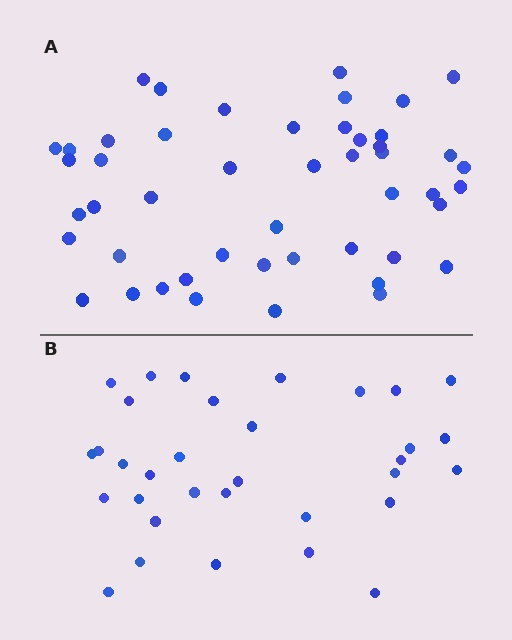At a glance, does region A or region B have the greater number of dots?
Region A (the top region) has more dots.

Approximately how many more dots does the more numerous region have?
Region A has approximately 15 more dots than region B.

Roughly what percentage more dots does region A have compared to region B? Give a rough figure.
About 45% more.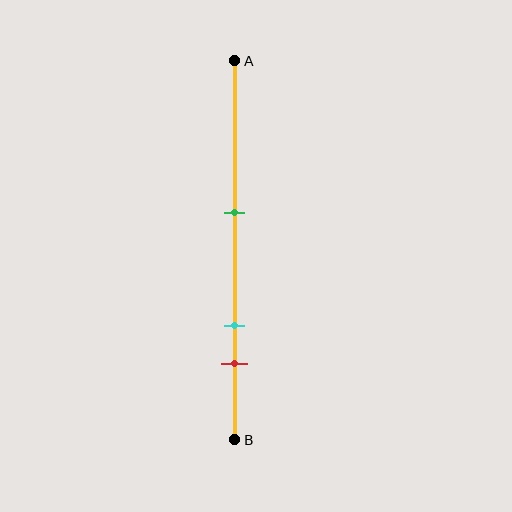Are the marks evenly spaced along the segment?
No, the marks are not evenly spaced.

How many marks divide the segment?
There are 3 marks dividing the segment.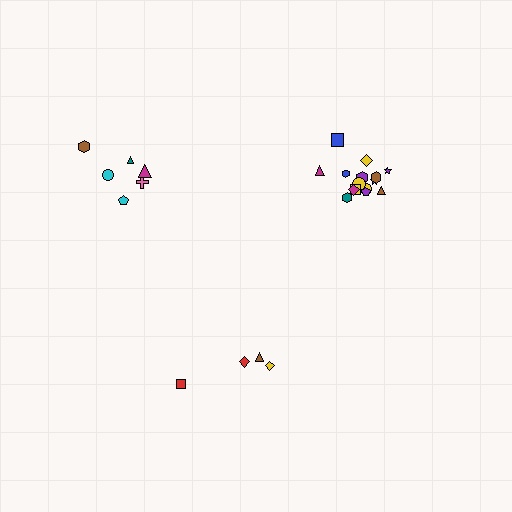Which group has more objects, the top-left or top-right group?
The top-right group.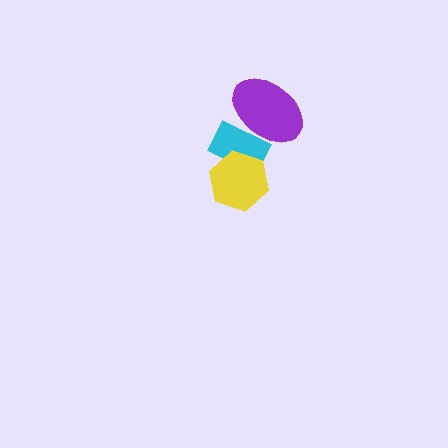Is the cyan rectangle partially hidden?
Yes, it is partially covered by another shape.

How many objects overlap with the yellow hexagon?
1 object overlaps with the yellow hexagon.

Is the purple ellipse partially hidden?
No, no other shape covers it.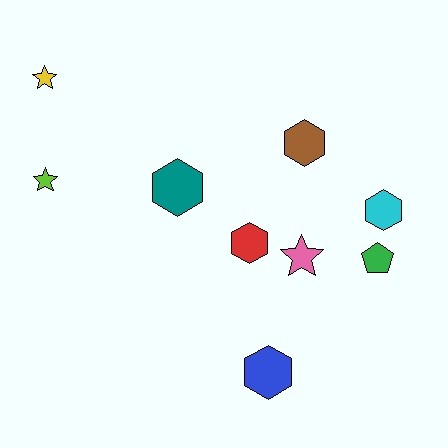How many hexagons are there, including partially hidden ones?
There are 5 hexagons.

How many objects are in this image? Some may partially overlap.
There are 9 objects.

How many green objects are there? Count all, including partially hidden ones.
There is 1 green object.